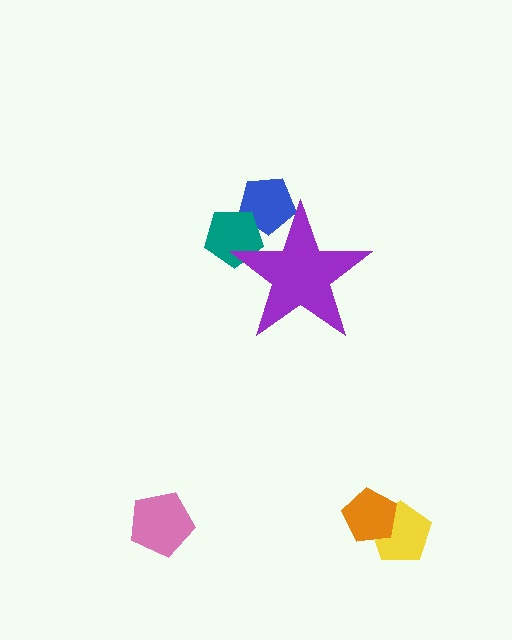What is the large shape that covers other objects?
A purple star.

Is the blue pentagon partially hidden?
Yes, the blue pentagon is partially hidden behind the purple star.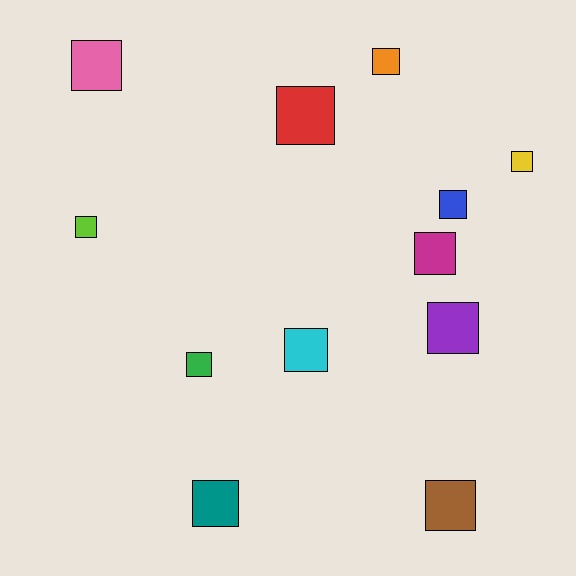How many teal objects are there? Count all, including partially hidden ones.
There is 1 teal object.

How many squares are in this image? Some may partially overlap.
There are 12 squares.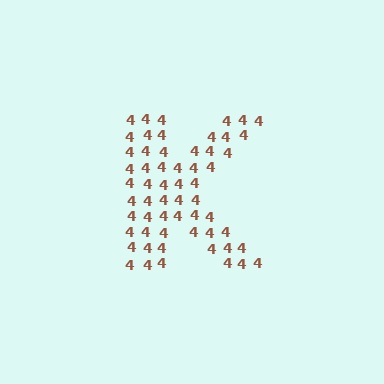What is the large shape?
The large shape is the letter K.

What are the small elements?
The small elements are digit 4's.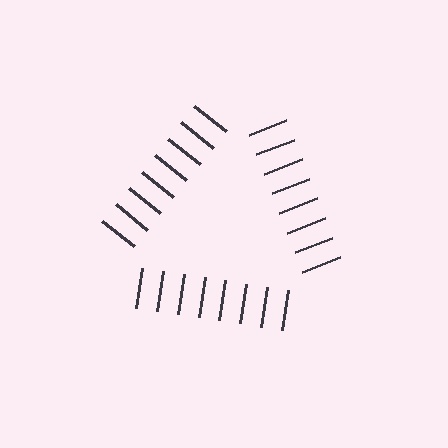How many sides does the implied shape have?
3 sides — the line-ends trace a triangle.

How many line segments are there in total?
24 — 8 along each of the 3 edges.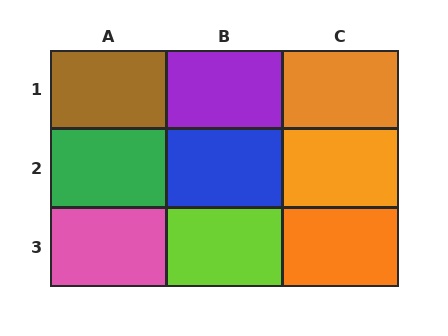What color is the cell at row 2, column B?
Blue.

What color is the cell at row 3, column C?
Orange.